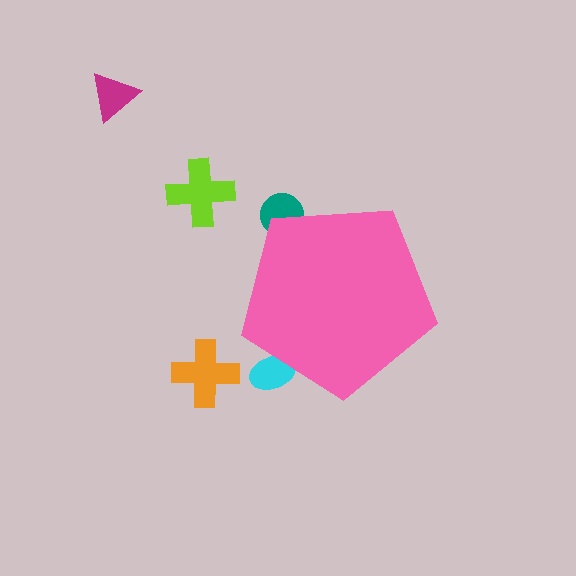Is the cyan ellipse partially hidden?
Yes, the cyan ellipse is partially hidden behind the pink pentagon.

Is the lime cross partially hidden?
No, the lime cross is fully visible.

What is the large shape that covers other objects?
A pink pentagon.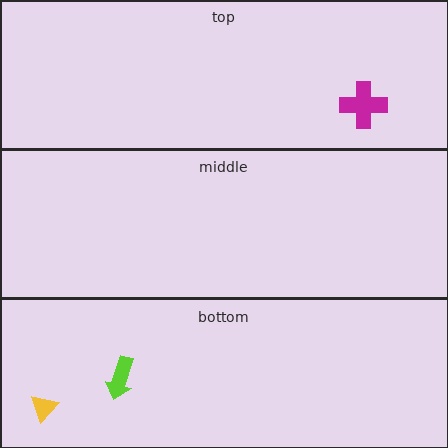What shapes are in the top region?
The magenta cross.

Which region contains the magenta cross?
The top region.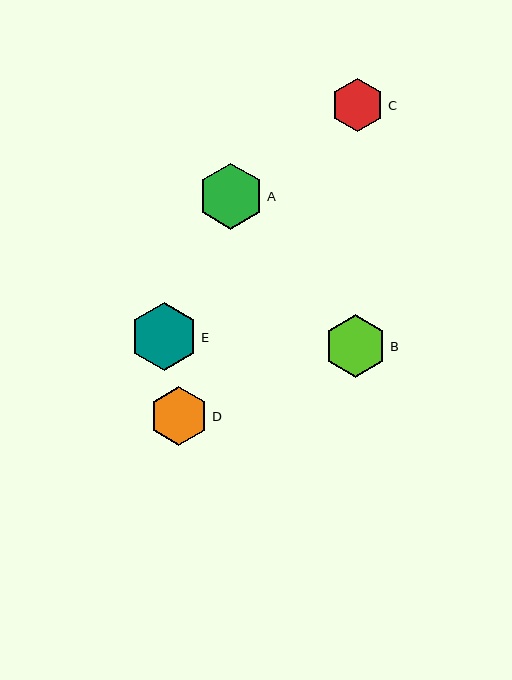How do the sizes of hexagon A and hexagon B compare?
Hexagon A and hexagon B are approximately the same size.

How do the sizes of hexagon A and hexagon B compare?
Hexagon A and hexagon B are approximately the same size.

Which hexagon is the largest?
Hexagon E is the largest with a size of approximately 68 pixels.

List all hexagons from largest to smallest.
From largest to smallest: E, A, B, D, C.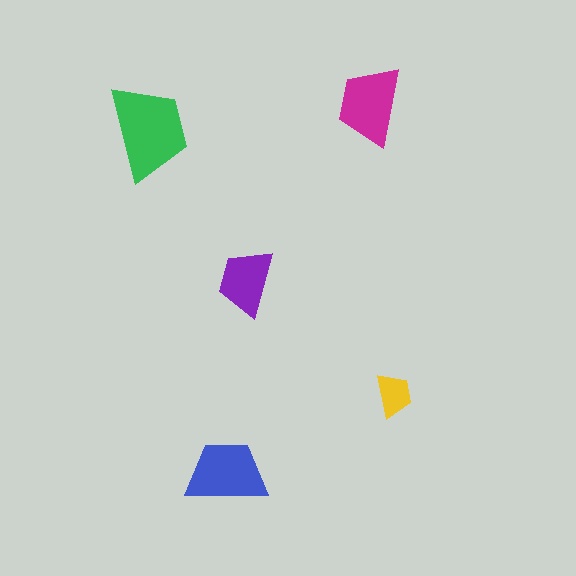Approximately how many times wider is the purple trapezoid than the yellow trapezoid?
About 1.5 times wider.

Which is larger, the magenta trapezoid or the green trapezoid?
The green one.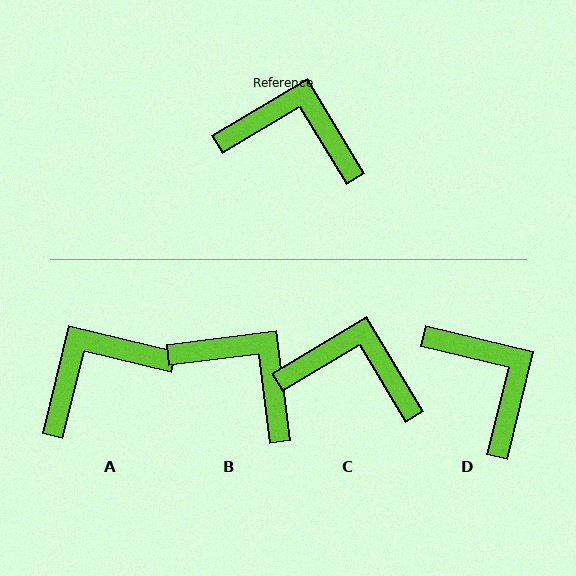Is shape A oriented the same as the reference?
No, it is off by about 45 degrees.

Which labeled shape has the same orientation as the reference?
C.